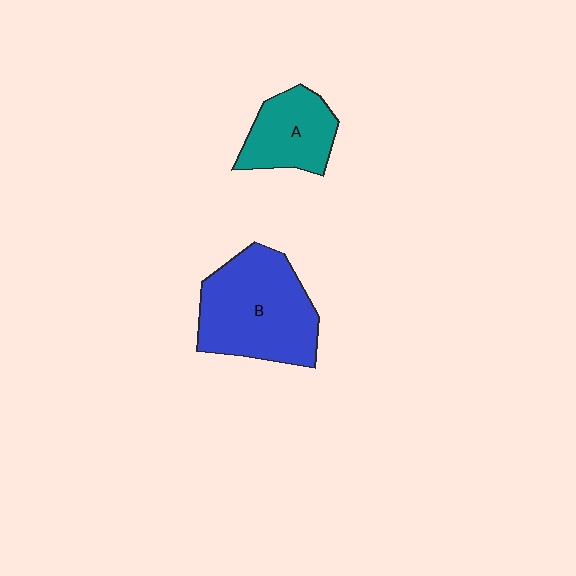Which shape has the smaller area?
Shape A (teal).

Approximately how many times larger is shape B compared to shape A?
Approximately 1.8 times.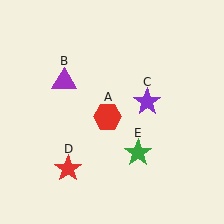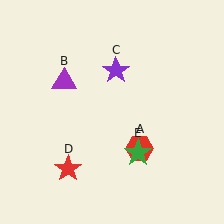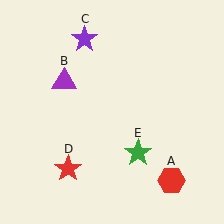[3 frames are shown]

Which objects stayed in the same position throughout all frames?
Purple triangle (object B) and red star (object D) and green star (object E) remained stationary.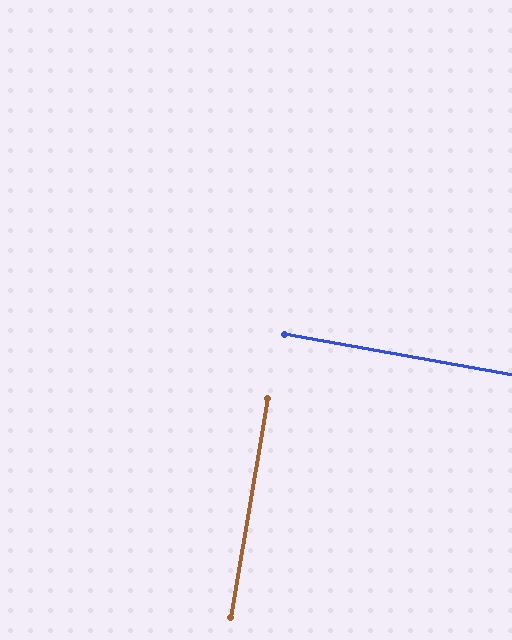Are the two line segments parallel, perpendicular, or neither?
Perpendicular — they meet at approximately 89°.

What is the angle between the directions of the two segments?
Approximately 89 degrees.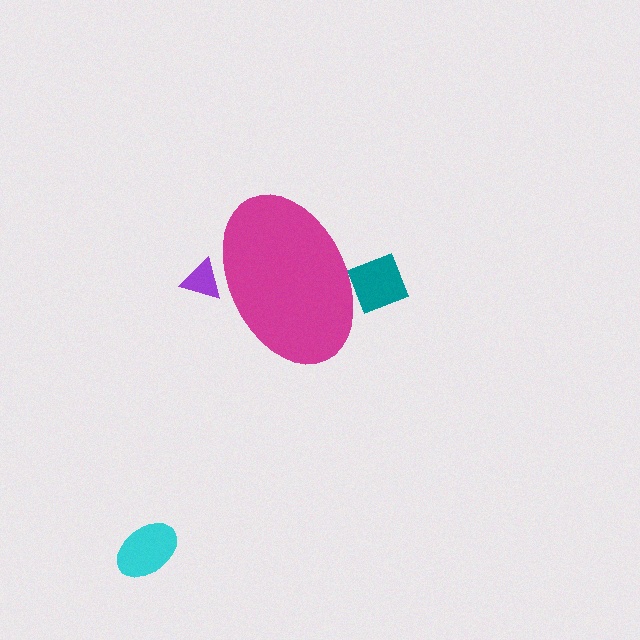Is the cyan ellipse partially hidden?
No, the cyan ellipse is fully visible.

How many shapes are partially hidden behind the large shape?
2 shapes are partially hidden.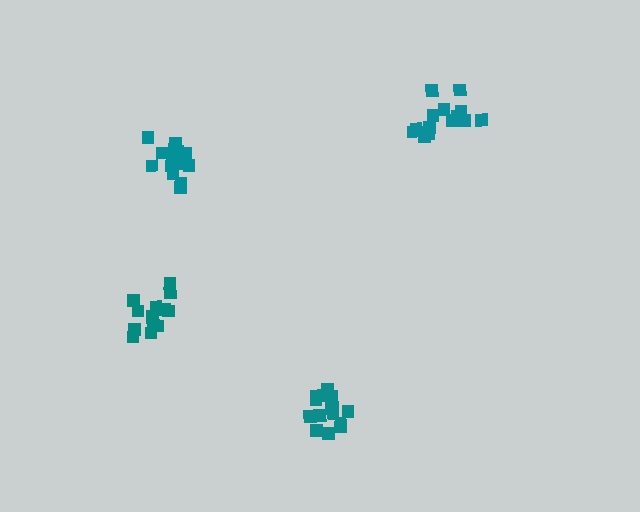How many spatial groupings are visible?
There are 4 spatial groupings.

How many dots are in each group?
Group 1: 15 dots, Group 2: 17 dots, Group 3: 15 dots, Group 4: 14 dots (61 total).